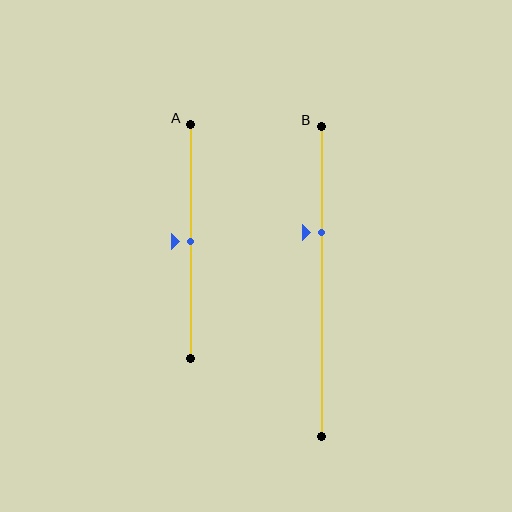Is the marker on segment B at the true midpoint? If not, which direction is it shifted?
No, the marker on segment B is shifted upward by about 16% of the segment length.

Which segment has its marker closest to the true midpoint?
Segment A has its marker closest to the true midpoint.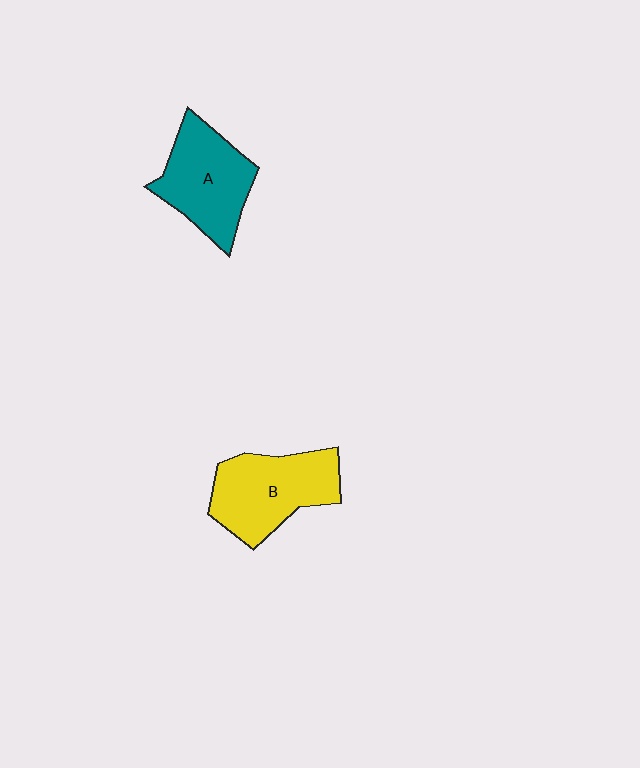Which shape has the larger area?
Shape B (yellow).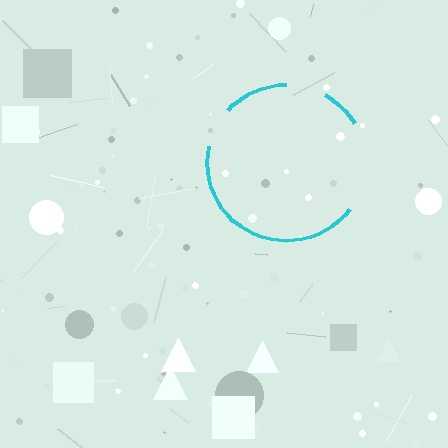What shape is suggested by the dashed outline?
The dashed outline suggests a circle.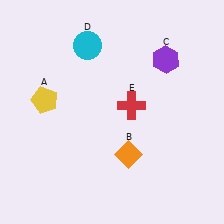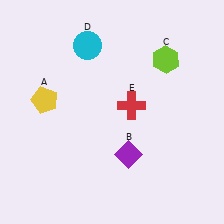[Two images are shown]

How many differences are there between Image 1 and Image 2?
There are 2 differences between the two images.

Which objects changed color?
B changed from orange to purple. C changed from purple to lime.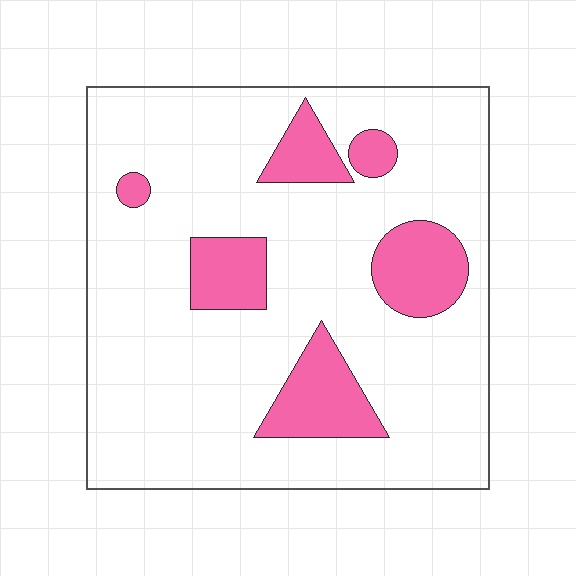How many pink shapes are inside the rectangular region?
6.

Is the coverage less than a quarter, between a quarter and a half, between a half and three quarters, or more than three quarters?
Less than a quarter.